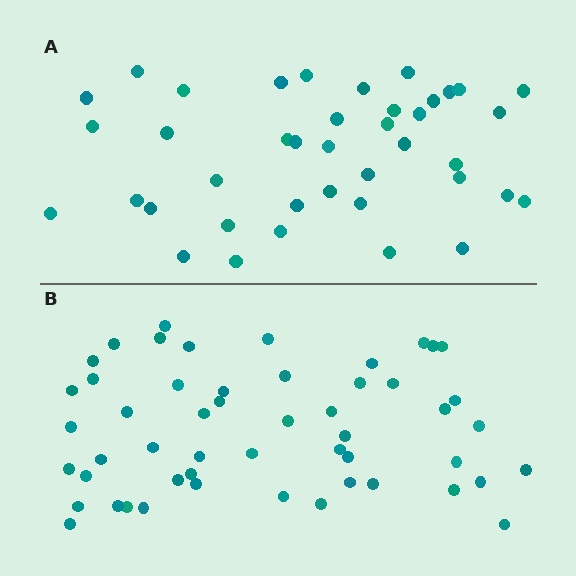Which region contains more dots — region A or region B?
Region B (the bottom region) has more dots.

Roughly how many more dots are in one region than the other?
Region B has roughly 12 or so more dots than region A.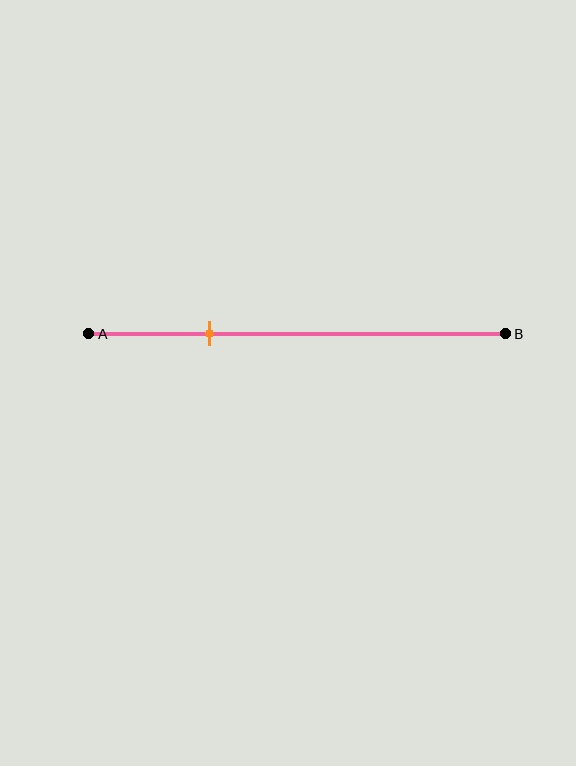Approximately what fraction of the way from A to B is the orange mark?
The orange mark is approximately 30% of the way from A to B.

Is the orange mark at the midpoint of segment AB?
No, the mark is at about 30% from A, not at the 50% midpoint.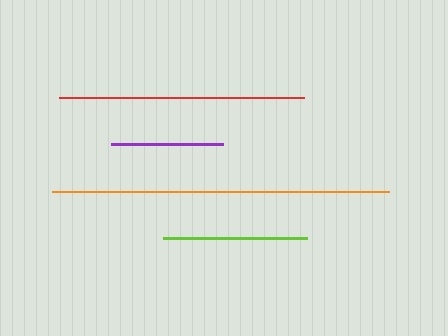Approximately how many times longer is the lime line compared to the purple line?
The lime line is approximately 1.3 times the length of the purple line.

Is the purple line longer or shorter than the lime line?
The lime line is longer than the purple line.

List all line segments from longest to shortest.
From longest to shortest: orange, red, lime, purple.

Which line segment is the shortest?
The purple line is the shortest at approximately 112 pixels.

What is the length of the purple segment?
The purple segment is approximately 112 pixels long.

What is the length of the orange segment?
The orange segment is approximately 336 pixels long.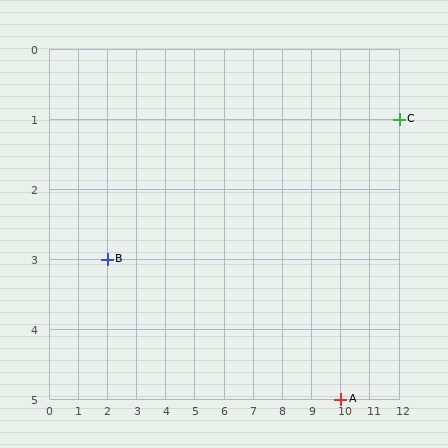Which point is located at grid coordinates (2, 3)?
Point B is at (2, 3).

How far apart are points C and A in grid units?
Points C and A are 2 columns and 4 rows apart (about 4.5 grid units diagonally).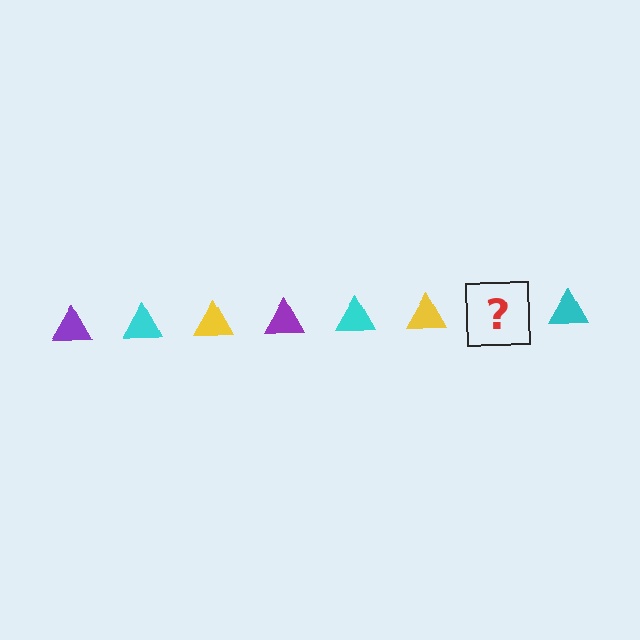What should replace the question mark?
The question mark should be replaced with a purple triangle.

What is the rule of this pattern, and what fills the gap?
The rule is that the pattern cycles through purple, cyan, yellow triangles. The gap should be filled with a purple triangle.